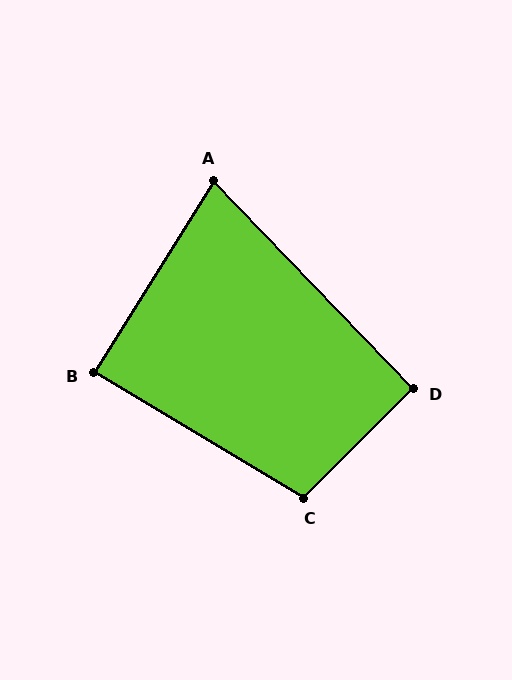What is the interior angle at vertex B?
Approximately 89 degrees (approximately right).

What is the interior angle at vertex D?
Approximately 91 degrees (approximately right).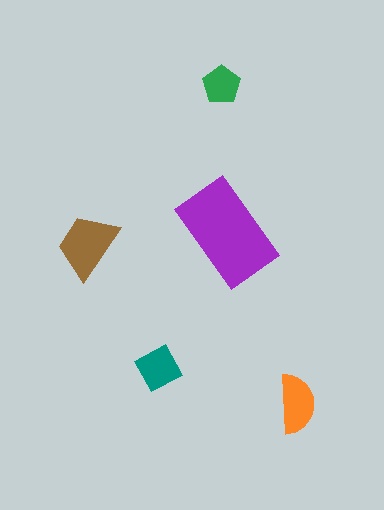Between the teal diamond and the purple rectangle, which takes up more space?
The purple rectangle.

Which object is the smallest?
The green pentagon.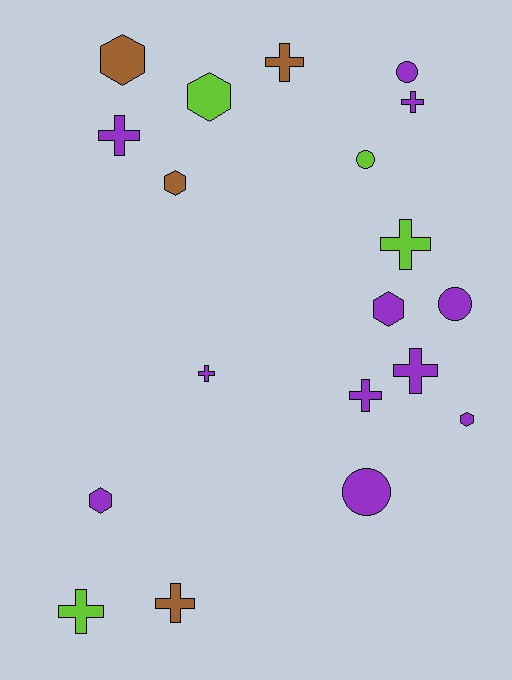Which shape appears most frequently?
Cross, with 9 objects.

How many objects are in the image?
There are 19 objects.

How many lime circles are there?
There is 1 lime circle.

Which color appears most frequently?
Purple, with 11 objects.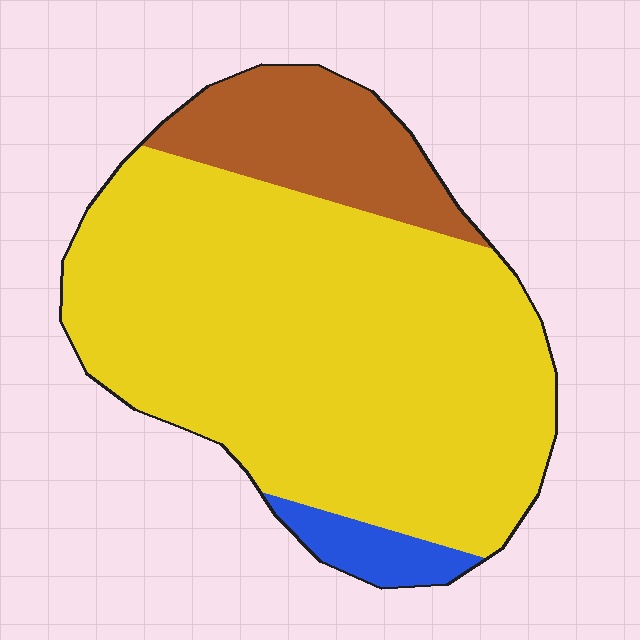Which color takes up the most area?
Yellow, at roughly 80%.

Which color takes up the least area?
Blue, at roughly 5%.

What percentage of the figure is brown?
Brown covers about 15% of the figure.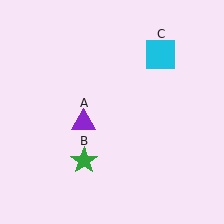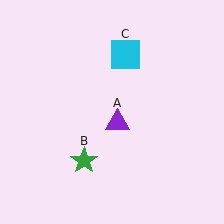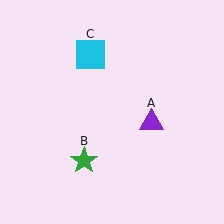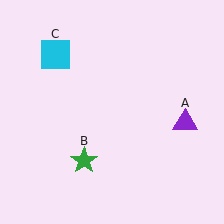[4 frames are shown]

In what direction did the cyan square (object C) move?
The cyan square (object C) moved left.